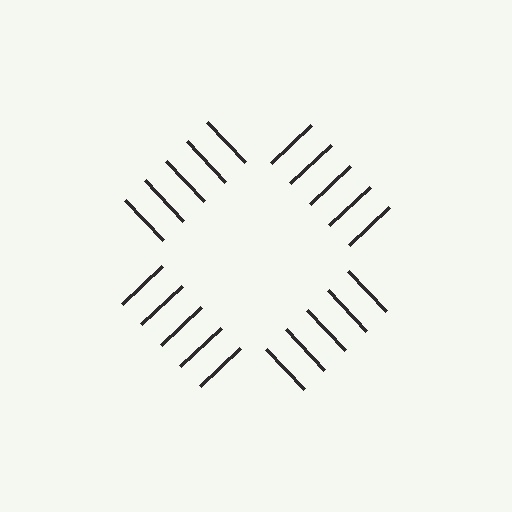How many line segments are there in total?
20 — 5 along each of the 4 edges.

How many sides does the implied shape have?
4 sides — the line-ends trace a square.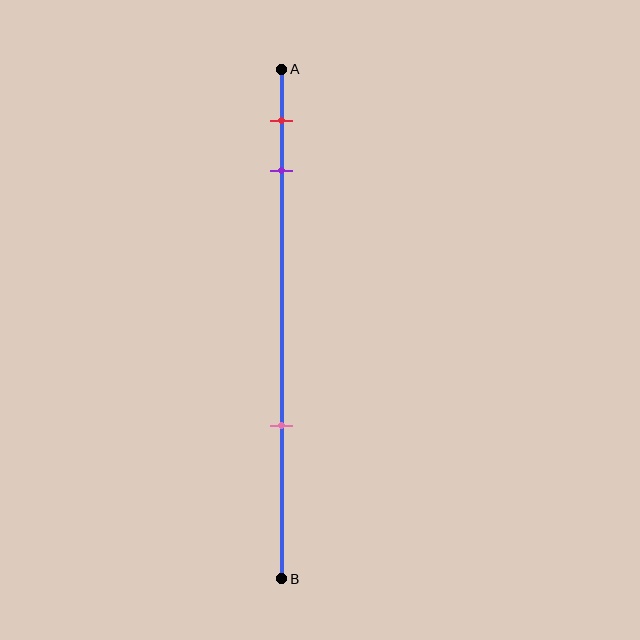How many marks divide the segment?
There are 3 marks dividing the segment.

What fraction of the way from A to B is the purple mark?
The purple mark is approximately 20% (0.2) of the way from A to B.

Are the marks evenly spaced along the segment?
No, the marks are not evenly spaced.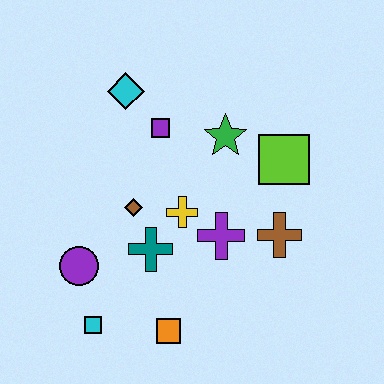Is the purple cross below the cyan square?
No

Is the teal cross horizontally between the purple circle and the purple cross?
Yes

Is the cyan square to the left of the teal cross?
Yes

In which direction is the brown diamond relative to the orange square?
The brown diamond is above the orange square.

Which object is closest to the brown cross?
The purple cross is closest to the brown cross.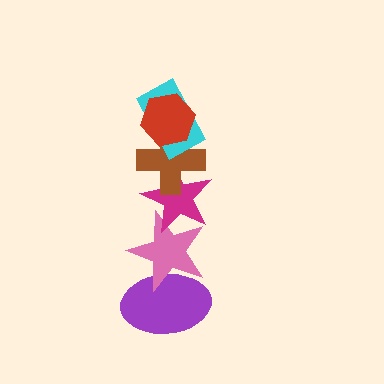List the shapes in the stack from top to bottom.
From top to bottom: the red hexagon, the cyan rectangle, the brown cross, the magenta star, the pink star, the purple ellipse.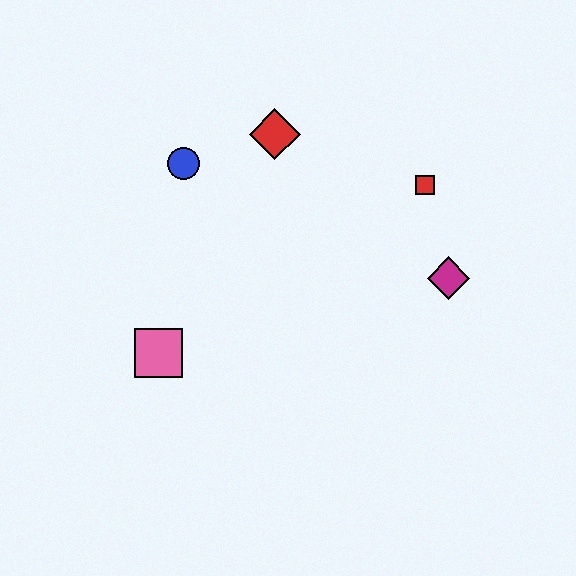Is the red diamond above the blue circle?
Yes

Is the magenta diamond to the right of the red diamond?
Yes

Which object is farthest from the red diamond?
The pink square is farthest from the red diamond.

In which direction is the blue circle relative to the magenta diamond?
The blue circle is to the left of the magenta diamond.